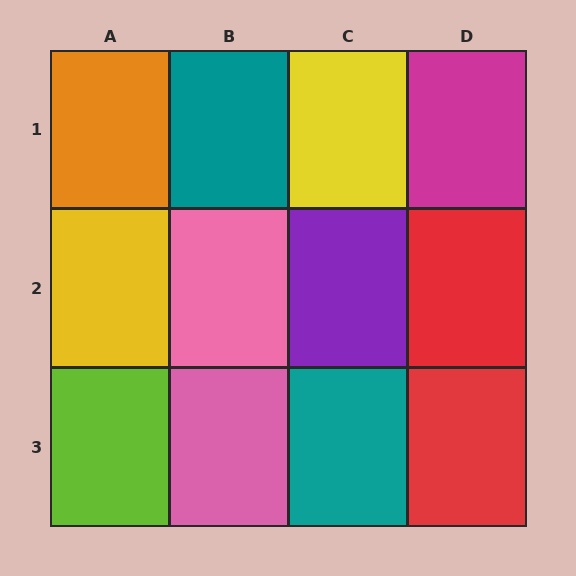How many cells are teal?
2 cells are teal.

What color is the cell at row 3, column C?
Teal.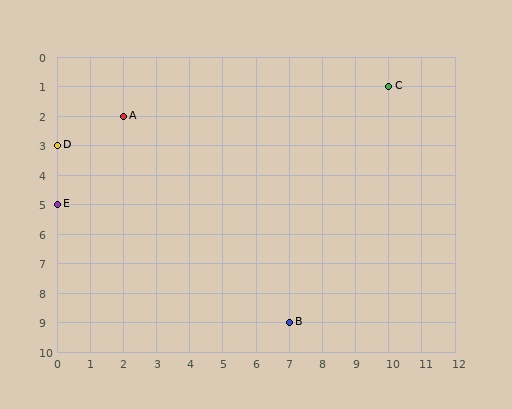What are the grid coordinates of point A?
Point A is at grid coordinates (2, 2).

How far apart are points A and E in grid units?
Points A and E are 2 columns and 3 rows apart (about 3.6 grid units diagonally).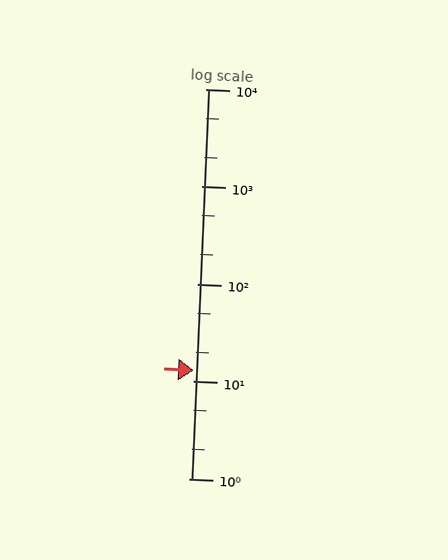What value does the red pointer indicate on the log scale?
The pointer indicates approximately 13.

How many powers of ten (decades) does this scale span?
The scale spans 4 decades, from 1 to 10000.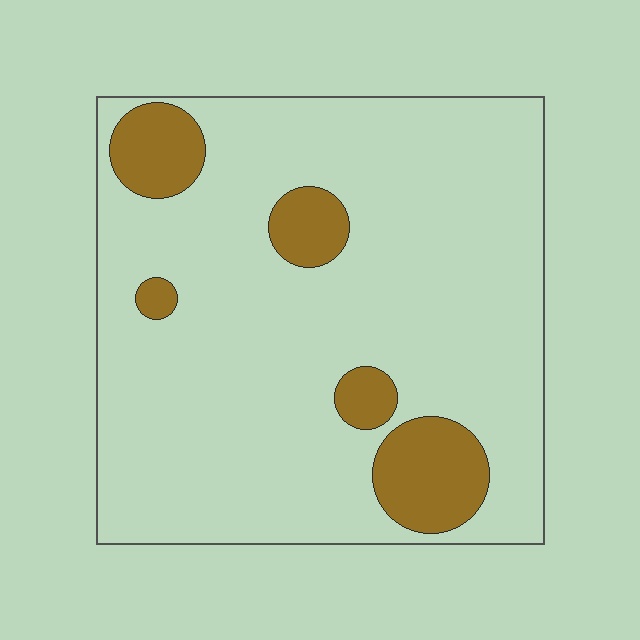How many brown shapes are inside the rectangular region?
5.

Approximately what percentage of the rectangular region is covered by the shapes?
Approximately 15%.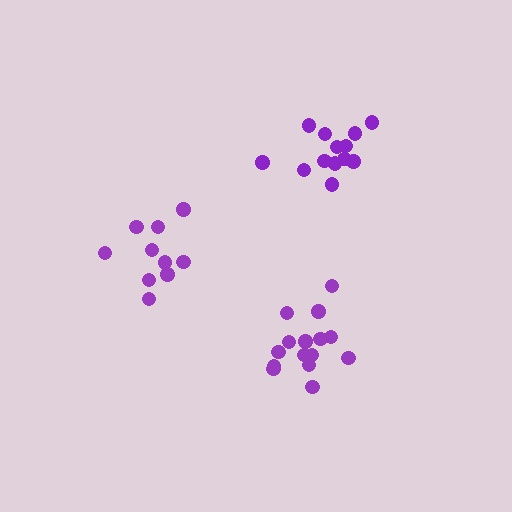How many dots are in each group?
Group 1: 15 dots, Group 2: 13 dots, Group 3: 10 dots (38 total).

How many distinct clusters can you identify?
There are 3 distinct clusters.